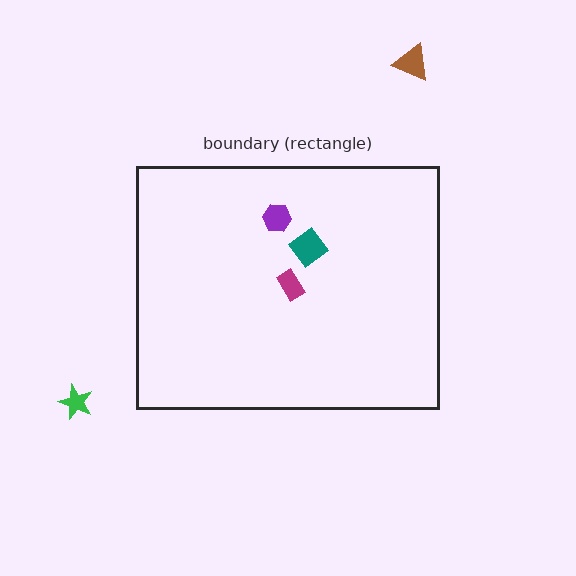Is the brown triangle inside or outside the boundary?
Outside.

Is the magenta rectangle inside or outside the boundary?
Inside.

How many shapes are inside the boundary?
3 inside, 2 outside.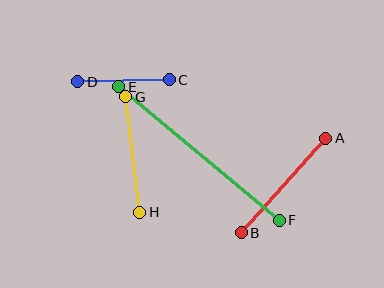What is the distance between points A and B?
The distance is approximately 127 pixels.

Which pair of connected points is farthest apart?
Points E and F are farthest apart.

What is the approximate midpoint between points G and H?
The midpoint is at approximately (133, 154) pixels.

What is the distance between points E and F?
The distance is approximately 209 pixels.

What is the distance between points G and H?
The distance is approximately 117 pixels.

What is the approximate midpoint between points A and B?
The midpoint is at approximately (283, 186) pixels.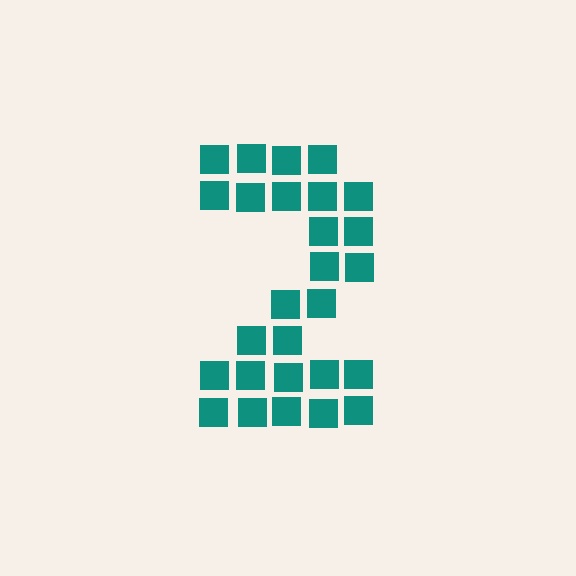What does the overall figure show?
The overall figure shows the digit 2.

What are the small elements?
The small elements are squares.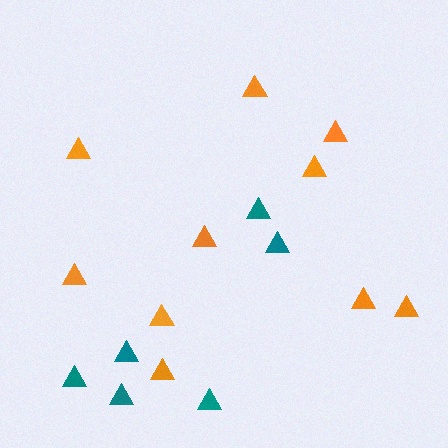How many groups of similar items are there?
There are 2 groups: one group of orange triangles (10) and one group of teal triangles (6).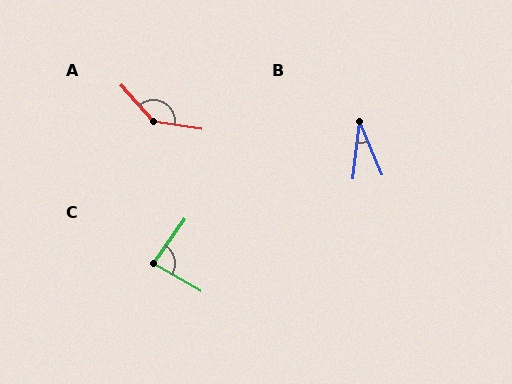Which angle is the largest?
A, at approximately 141 degrees.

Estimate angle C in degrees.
Approximately 86 degrees.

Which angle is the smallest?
B, at approximately 29 degrees.